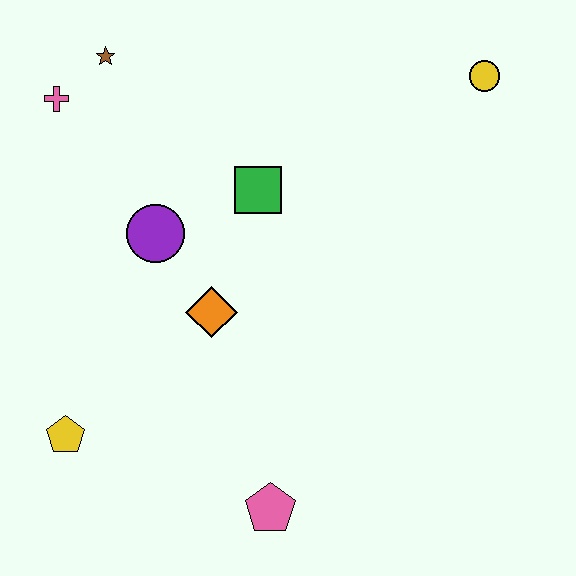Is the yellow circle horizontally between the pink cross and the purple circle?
No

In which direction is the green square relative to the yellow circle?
The green square is to the left of the yellow circle.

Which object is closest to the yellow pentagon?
The orange diamond is closest to the yellow pentagon.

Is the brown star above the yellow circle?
Yes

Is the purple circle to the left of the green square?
Yes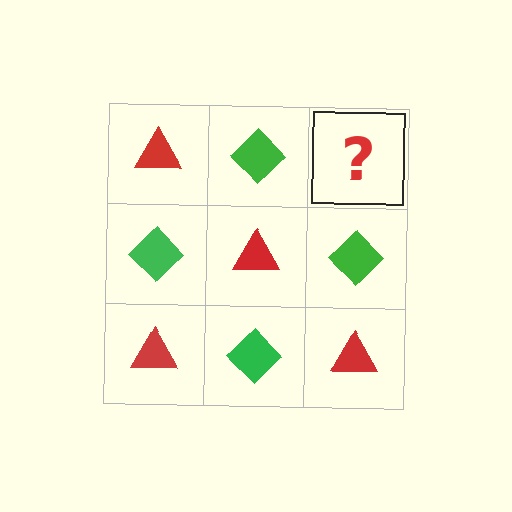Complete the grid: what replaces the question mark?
The question mark should be replaced with a red triangle.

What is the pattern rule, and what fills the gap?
The rule is that it alternates red triangle and green diamond in a checkerboard pattern. The gap should be filled with a red triangle.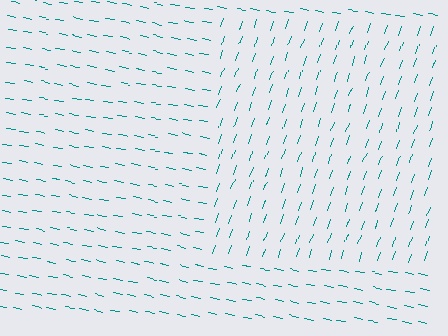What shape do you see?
I see a rectangle.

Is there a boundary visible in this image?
Yes, there is a texture boundary formed by a change in line orientation.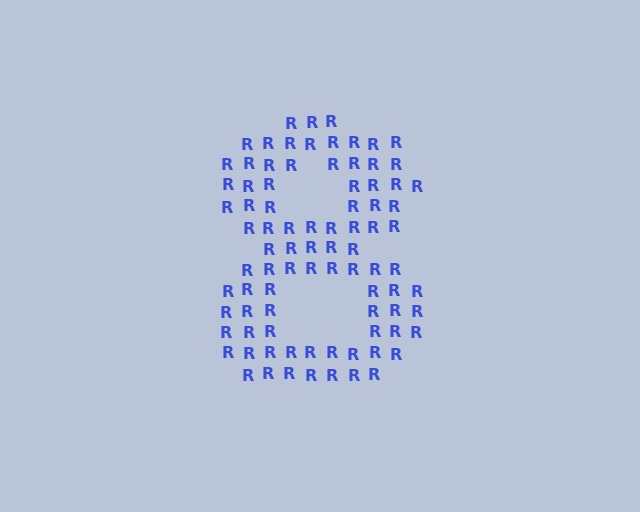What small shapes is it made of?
It is made of small letter R's.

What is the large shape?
The large shape is the digit 8.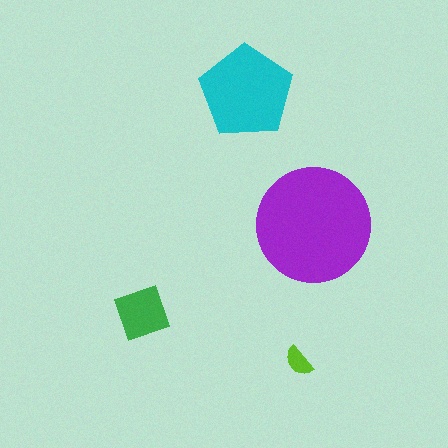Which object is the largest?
The purple circle.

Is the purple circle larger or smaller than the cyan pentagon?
Larger.